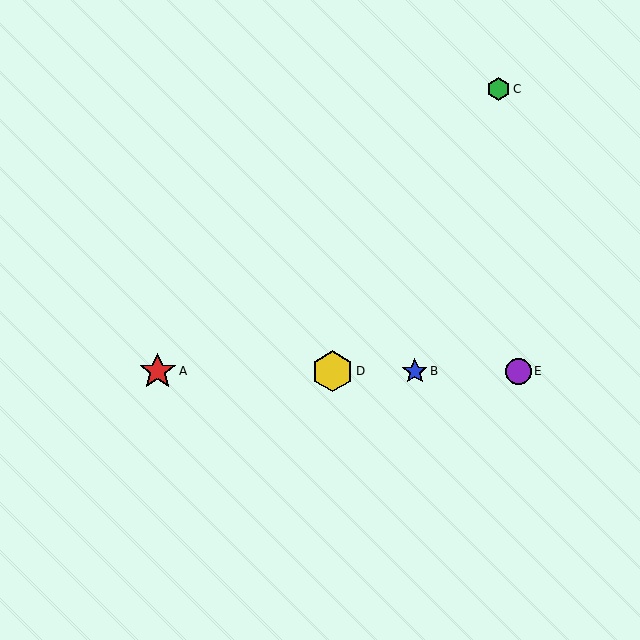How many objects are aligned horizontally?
4 objects (A, B, D, E) are aligned horizontally.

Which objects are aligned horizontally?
Objects A, B, D, E are aligned horizontally.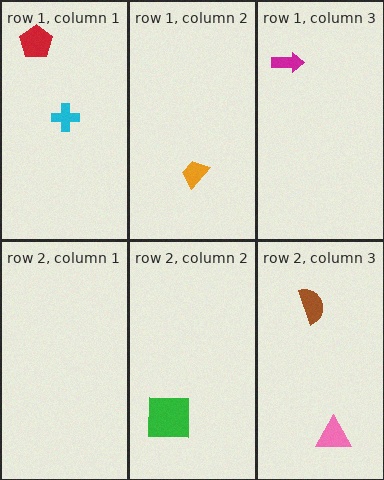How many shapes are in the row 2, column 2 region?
1.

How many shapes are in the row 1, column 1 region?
2.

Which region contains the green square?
The row 2, column 2 region.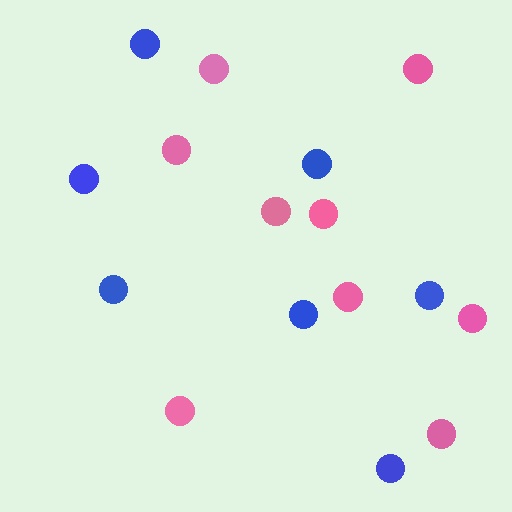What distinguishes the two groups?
There are 2 groups: one group of pink circles (9) and one group of blue circles (7).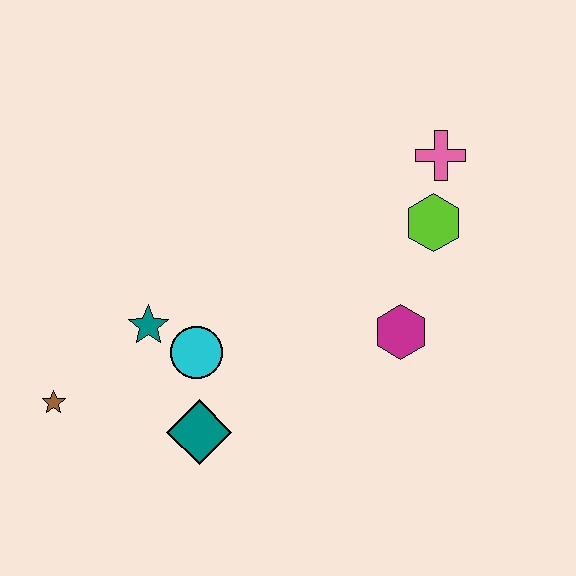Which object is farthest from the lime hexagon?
The brown star is farthest from the lime hexagon.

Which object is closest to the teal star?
The cyan circle is closest to the teal star.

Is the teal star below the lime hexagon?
Yes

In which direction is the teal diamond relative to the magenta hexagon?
The teal diamond is to the left of the magenta hexagon.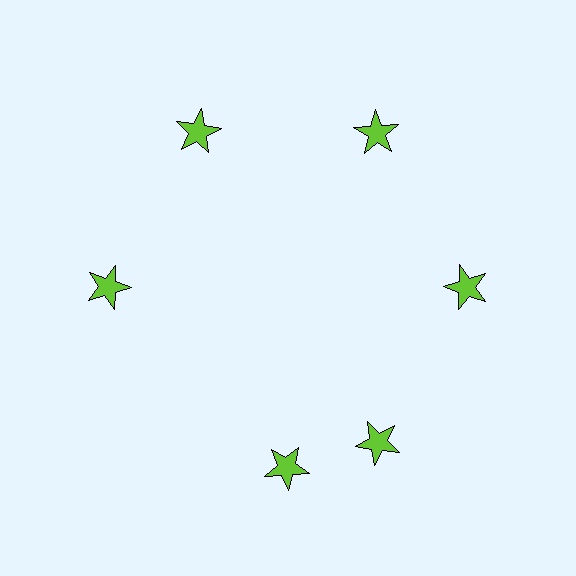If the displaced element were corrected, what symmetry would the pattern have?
It would have 6-fold rotational symmetry — the pattern would map onto itself every 60 degrees.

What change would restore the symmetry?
The symmetry would be restored by rotating it back into even spacing with its neighbors so that all 6 stars sit at equal angles and equal distance from the center.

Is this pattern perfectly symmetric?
No. The 6 lime stars are arranged in a ring, but one element near the 7 o'clock position is rotated out of alignment along the ring, breaking the 6-fold rotational symmetry.